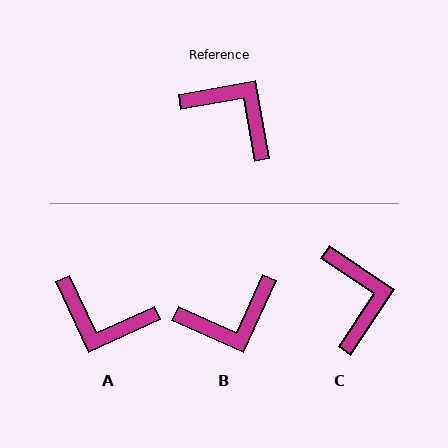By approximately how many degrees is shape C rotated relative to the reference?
Approximately 44 degrees clockwise.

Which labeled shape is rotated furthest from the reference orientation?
A, about 165 degrees away.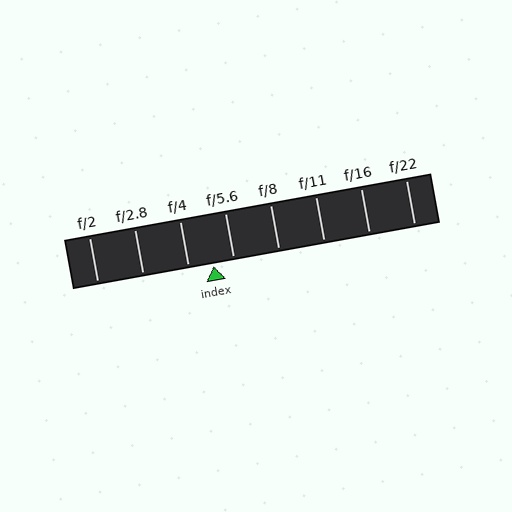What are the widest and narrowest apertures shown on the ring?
The widest aperture shown is f/2 and the narrowest is f/22.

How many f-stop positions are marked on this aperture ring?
There are 8 f-stop positions marked.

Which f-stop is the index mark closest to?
The index mark is closest to f/5.6.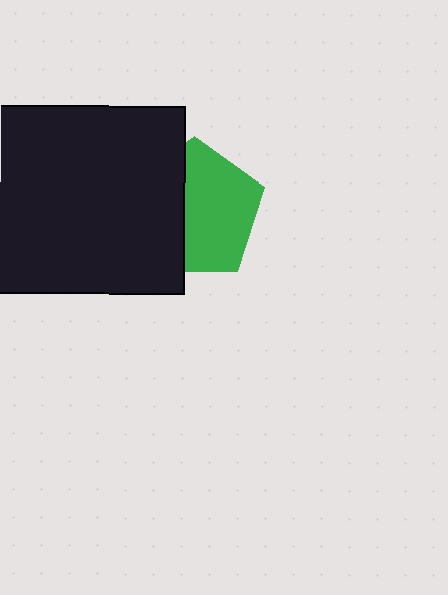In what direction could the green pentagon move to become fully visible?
The green pentagon could move right. That would shift it out from behind the black rectangle entirely.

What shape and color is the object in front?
The object in front is a black rectangle.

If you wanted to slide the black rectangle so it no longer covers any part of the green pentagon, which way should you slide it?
Slide it left — that is the most direct way to separate the two shapes.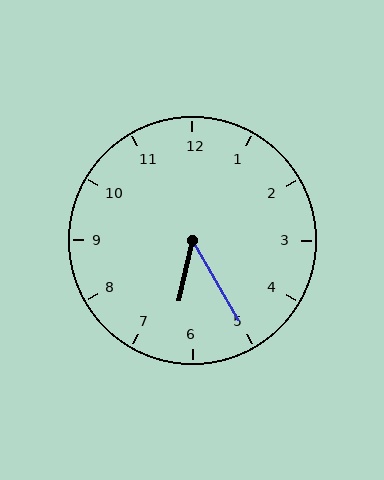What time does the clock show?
6:25.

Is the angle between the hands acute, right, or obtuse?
It is acute.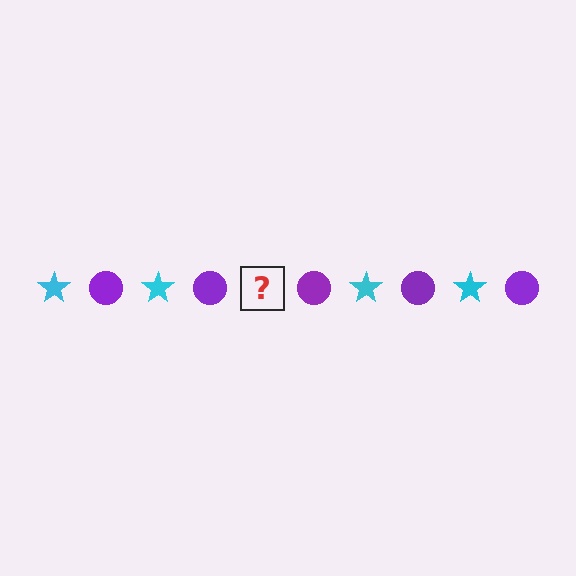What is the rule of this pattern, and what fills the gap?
The rule is that the pattern alternates between cyan star and purple circle. The gap should be filled with a cyan star.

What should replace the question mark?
The question mark should be replaced with a cyan star.